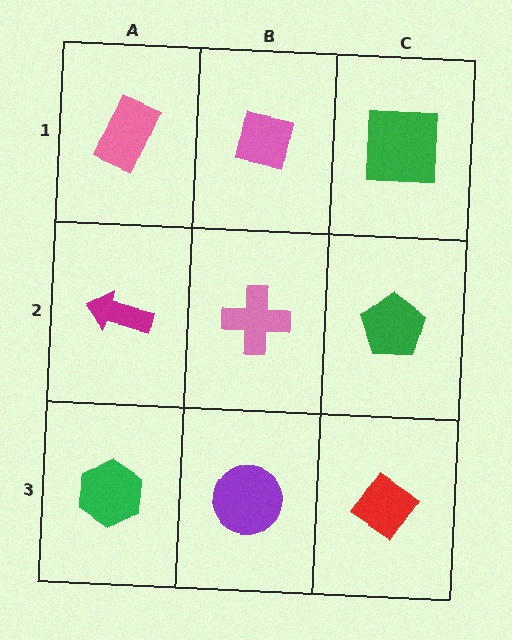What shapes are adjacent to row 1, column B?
A pink cross (row 2, column B), a pink rectangle (row 1, column A), a green square (row 1, column C).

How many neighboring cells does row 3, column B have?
3.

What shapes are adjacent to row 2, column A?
A pink rectangle (row 1, column A), a green hexagon (row 3, column A), a pink cross (row 2, column B).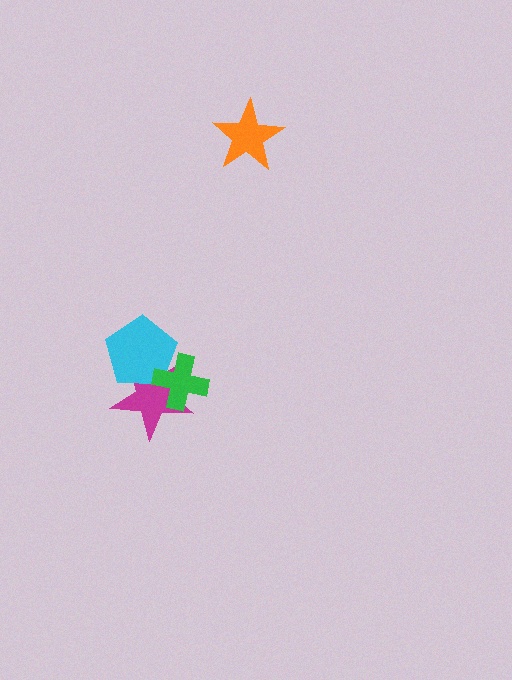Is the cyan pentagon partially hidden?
Yes, it is partially covered by another shape.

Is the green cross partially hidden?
No, no other shape covers it.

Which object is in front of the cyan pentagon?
The green cross is in front of the cyan pentagon.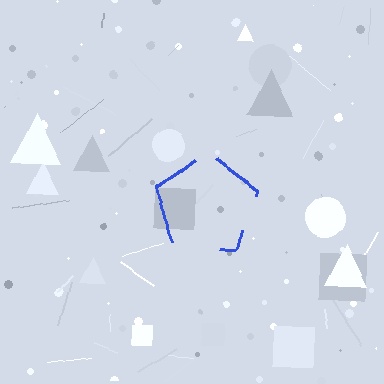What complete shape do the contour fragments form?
The contour fragments form a pentagon.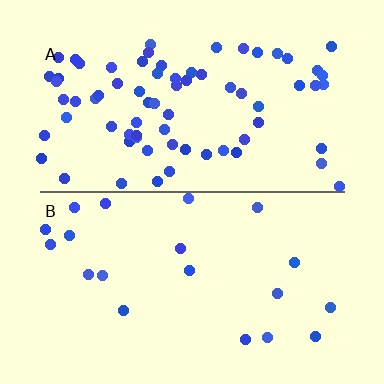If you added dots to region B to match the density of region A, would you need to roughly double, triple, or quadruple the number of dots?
Approximately quadruple.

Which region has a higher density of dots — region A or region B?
A (the top).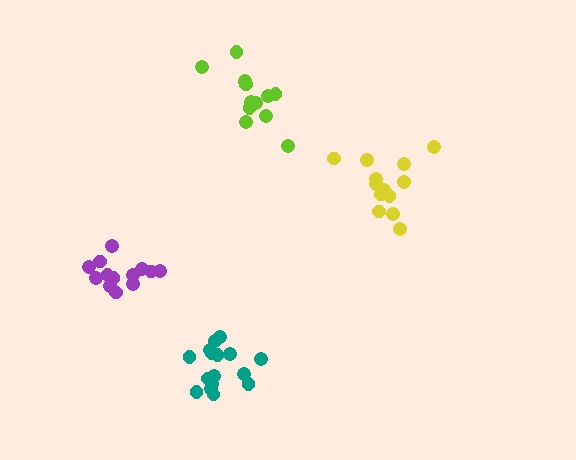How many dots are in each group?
Group 1: 13 dots, Group 2: 13 dots, Group 3: 13 dots, Group 4: 16 dots (55 total).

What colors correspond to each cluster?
The clusters are colored: yellow, purple, lime, teal.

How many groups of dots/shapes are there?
There are 4 groups.